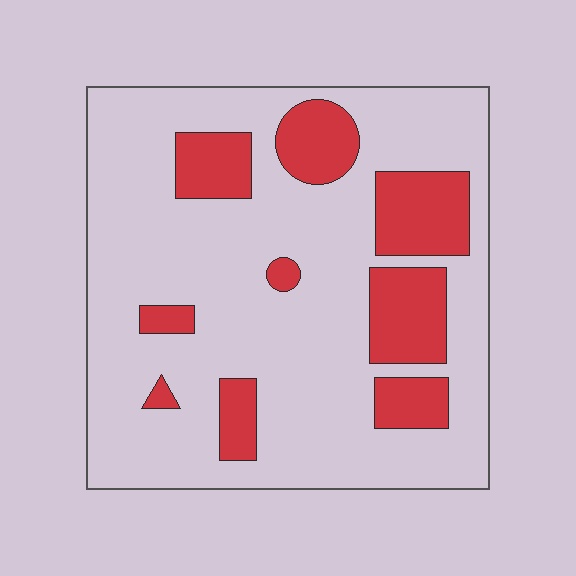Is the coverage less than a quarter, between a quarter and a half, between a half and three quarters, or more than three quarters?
Less than a quarter.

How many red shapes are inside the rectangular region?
9.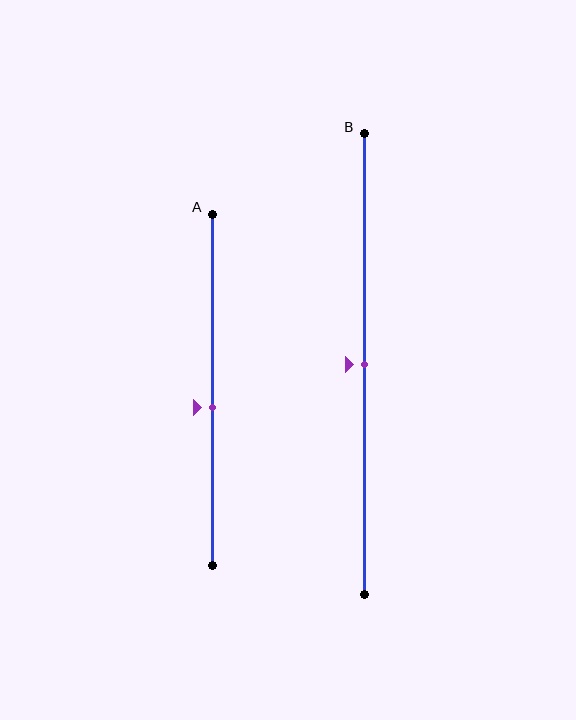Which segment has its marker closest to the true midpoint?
Segment B has its marker closest to the true midpoint.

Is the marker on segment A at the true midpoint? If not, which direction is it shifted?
No, the marker on segment A is shifted downward by about 5% of the segment length.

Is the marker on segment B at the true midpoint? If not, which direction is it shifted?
Yes, the marker on segment B is at the true midpoint.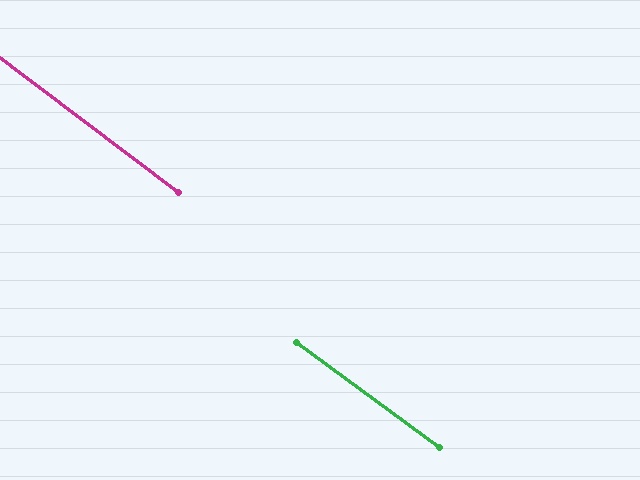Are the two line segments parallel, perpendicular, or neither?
Parallel — their directions differ by only 0.7°.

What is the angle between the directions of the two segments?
Approximately 1 degree.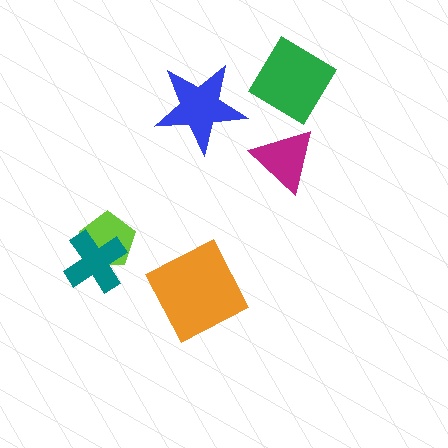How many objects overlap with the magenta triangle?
0 objects overlap with the magenta triangle.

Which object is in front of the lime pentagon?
The teal cross is in front of the lime pentagon.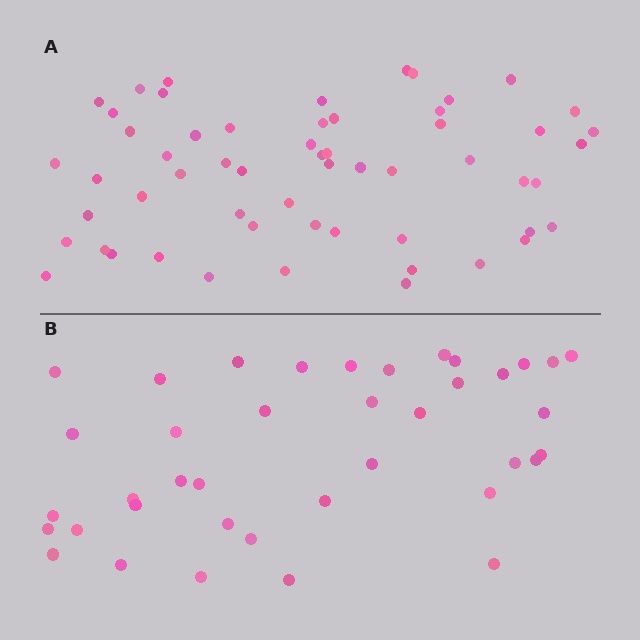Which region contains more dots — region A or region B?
Region A (the top region) has more dots.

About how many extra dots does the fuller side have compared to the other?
Region A has approximately 20 more dots than region B.